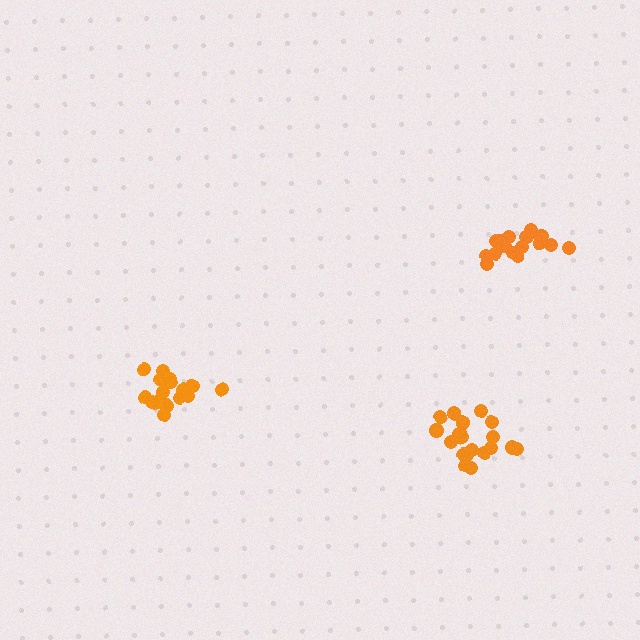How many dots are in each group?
Group 1: 18 dots, Group 2: 19 dots, Group 3: 17 dots (54 total).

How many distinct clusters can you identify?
There are 3 distinct clusters.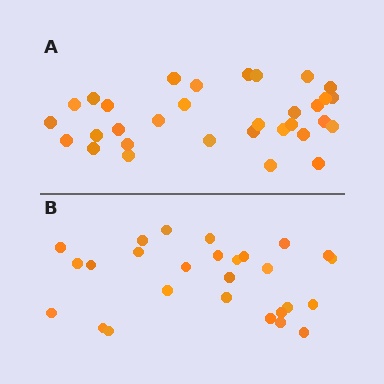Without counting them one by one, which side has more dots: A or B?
Region A (the top region) has more dots.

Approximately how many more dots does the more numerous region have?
Region A has about 5 more dots than region B.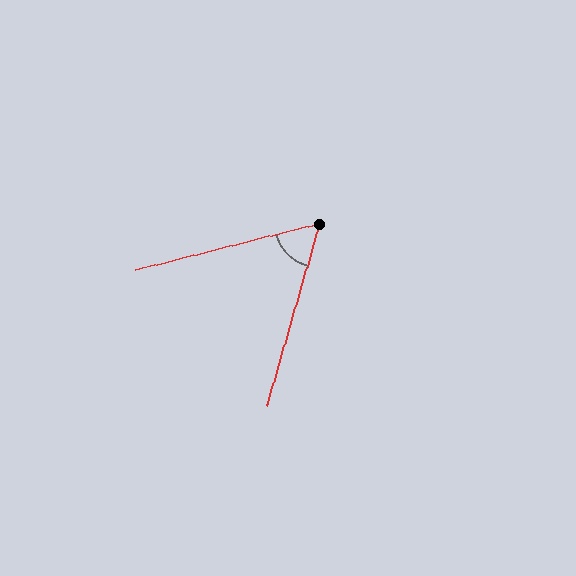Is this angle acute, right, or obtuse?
It is acute.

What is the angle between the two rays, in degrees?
Approximately 60 degrees.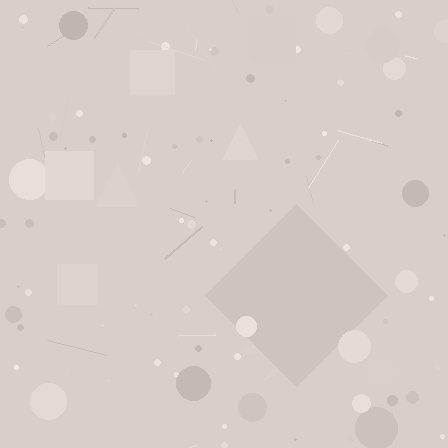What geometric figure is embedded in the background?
A diamond is embedded in the background.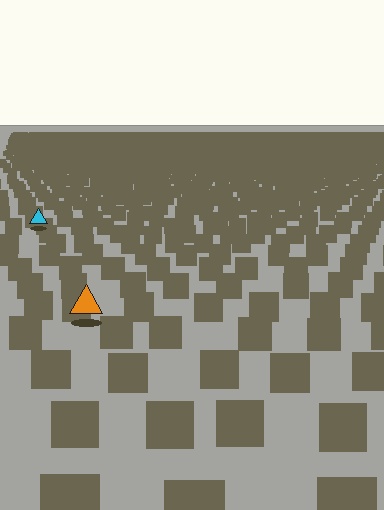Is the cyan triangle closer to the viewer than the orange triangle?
No. The orange triangle is closer — you can tell from the texture gradient: the ground texture is coarser near it.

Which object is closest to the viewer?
The orange triangle is closest. The texture marks near it are larger and more spread out.